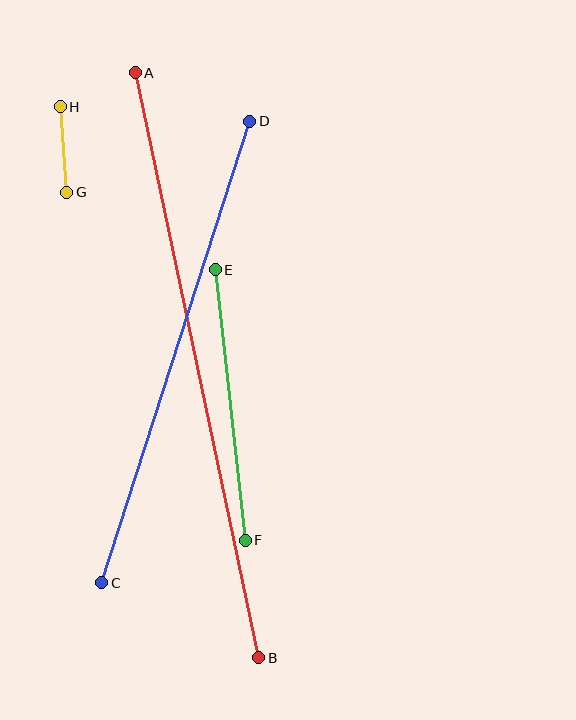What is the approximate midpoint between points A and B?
The midpoint is at approximately (197, 365) pixels.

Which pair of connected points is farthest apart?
Points A and B are farthest apart.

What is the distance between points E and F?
The distance is approximately 272 pixels.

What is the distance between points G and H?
The distance is approximately 86 pixels.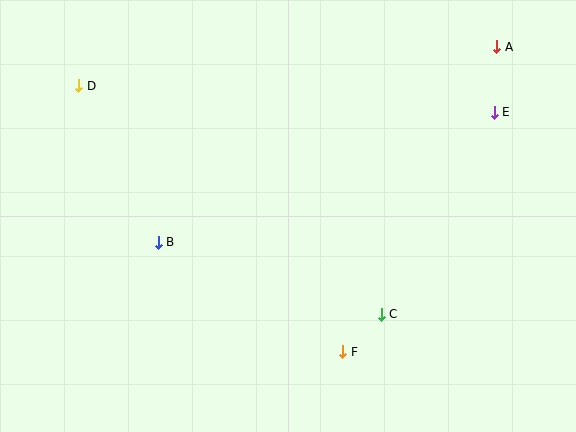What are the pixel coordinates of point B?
Point B is at (158, 242).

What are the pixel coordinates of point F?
Point F is at (343, 352).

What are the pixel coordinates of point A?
Point A is at (497, 47).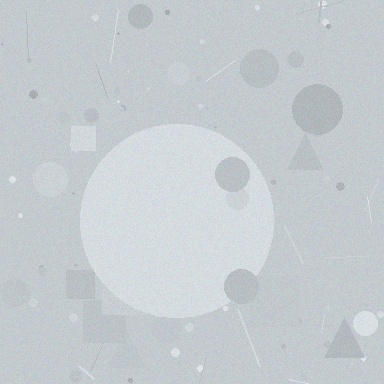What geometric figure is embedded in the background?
A circle is embedded in the background.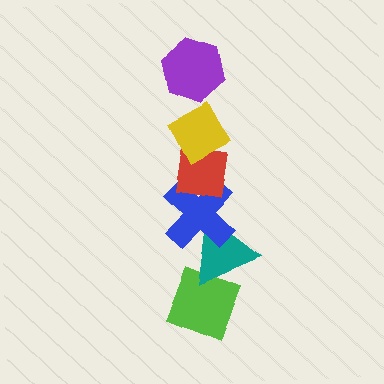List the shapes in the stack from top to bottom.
From top to bottom: the purple hexagon, the yellow diamond, the red square, the blue cross, the teal triangle, the lime diamond.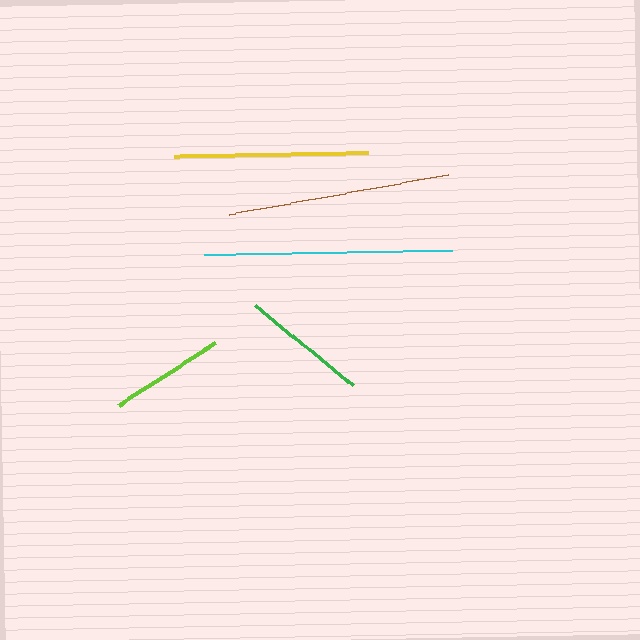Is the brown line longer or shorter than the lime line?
The brown line is longer than the lime line.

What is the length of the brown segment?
The brown segment is approximately 223 pixels long.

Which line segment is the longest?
The cyan line is the longest at approximately 248 pixels.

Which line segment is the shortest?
The lime line is the shortest at approximately 115 pixels.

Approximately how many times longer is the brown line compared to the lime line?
The brown line is approximately 1.9 times the length of the lime line.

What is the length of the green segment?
The green segment is approximately 127 pixels long.